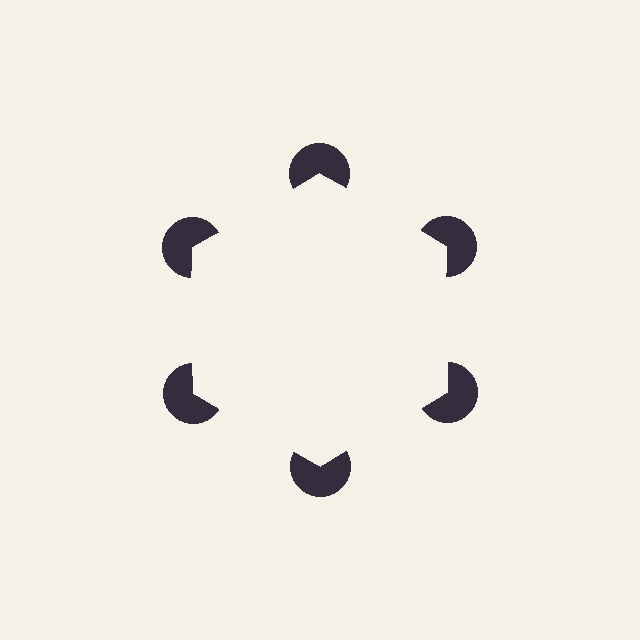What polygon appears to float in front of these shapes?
An illusory hexagon — its edges are inferred from the aligned wedge cuts in the pac-man discs, not physically drawn.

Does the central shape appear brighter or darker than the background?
It typically appears slightly brighter than the background, even though no actual brightness change is drawn.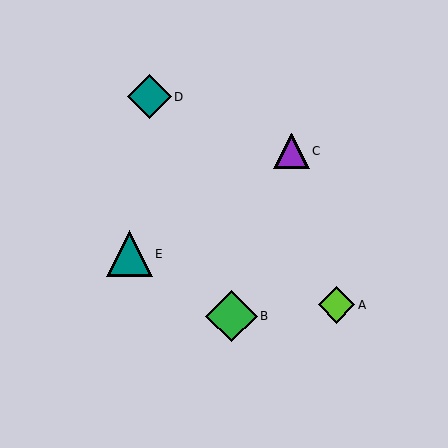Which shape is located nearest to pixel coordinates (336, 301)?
The lime diamond (labeled A) at (337, 305) is nearest to that location.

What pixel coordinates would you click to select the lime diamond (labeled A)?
Click at (337, 305) to select the lime diamond A.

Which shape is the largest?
The green diamond (labeled B) is the largest.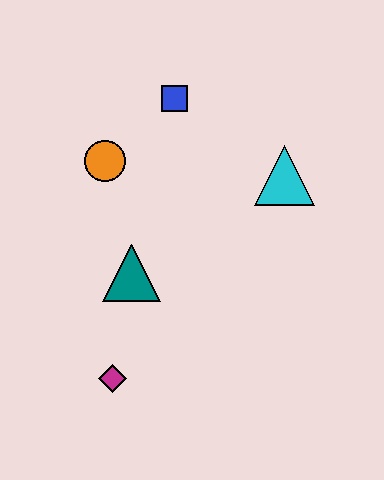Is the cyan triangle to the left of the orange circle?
No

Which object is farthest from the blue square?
The magenta diamond is farthest from the blue square.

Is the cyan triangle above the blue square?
No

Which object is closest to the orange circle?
The blue square is closest to the orange circle.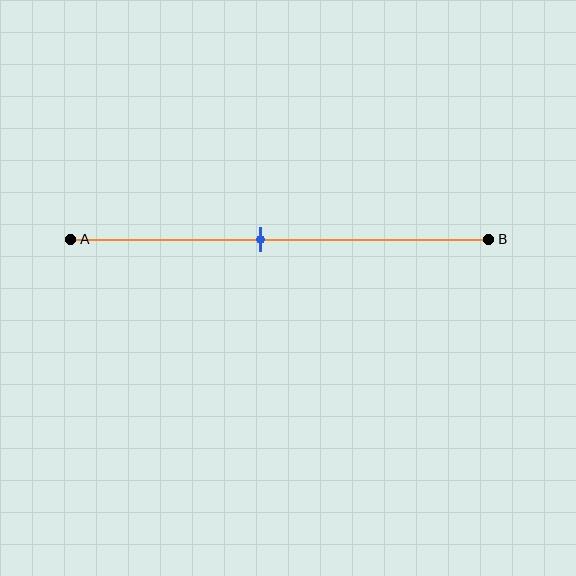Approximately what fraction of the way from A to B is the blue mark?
The blue mark is approximately 45% of the way from A to B.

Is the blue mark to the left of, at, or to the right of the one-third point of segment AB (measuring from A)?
The blue mark is to the right of the one-third point of segment AB.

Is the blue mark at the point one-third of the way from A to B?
No, the mark is at about 45% from A, not at the 33% one-third point.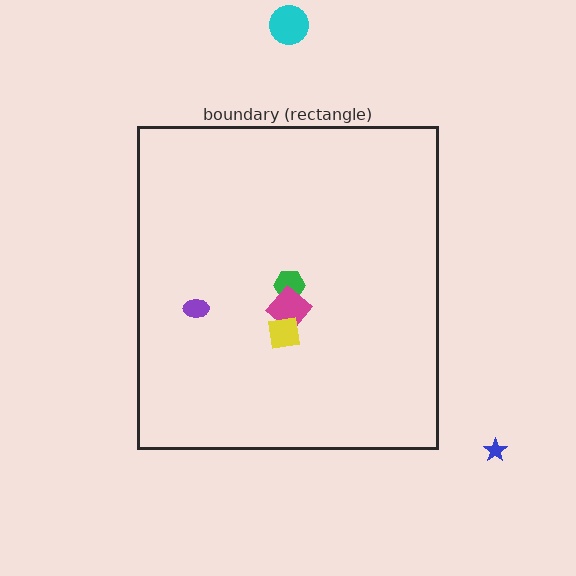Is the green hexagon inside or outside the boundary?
Inside.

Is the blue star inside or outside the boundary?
Outside.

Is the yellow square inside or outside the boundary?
Inside.